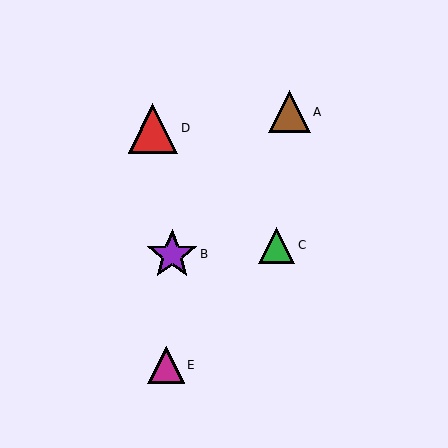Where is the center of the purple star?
The center of the purple star is at (172, 254).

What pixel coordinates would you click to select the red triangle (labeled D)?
Click at (153, 128) to select the red triangle D.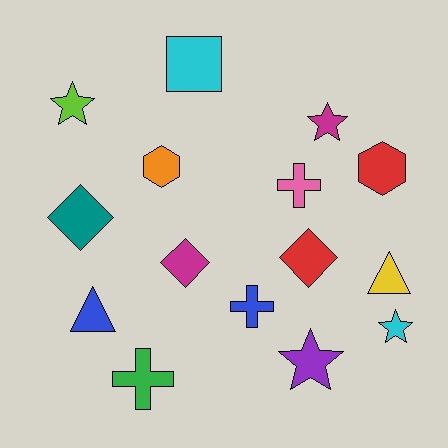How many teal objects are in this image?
There is 1 teal object.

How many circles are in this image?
There are no circles.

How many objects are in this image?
There are 15 objects.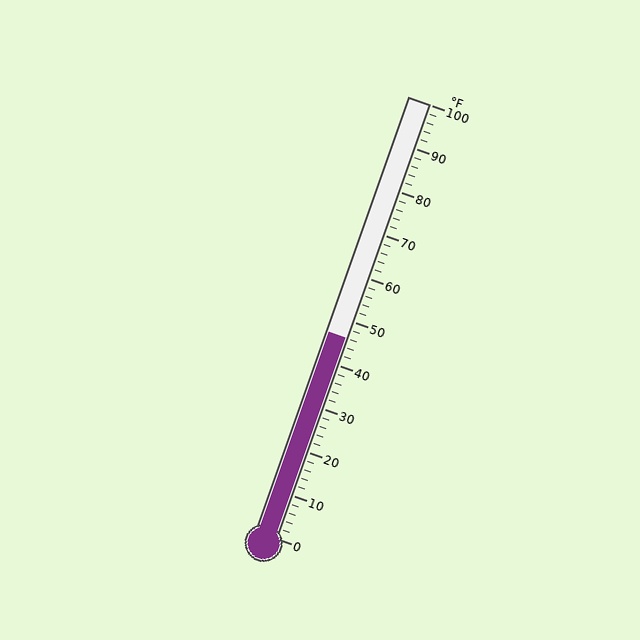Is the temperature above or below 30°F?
The temperature is above 30°F.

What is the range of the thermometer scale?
The thermometer scale ranges from 0°F to 100°F.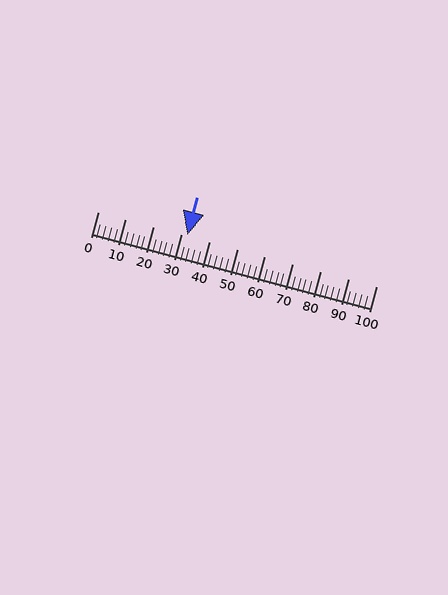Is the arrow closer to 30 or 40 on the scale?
The arrow is closer to 30.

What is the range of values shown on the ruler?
The ruler shows values from 0 to 100.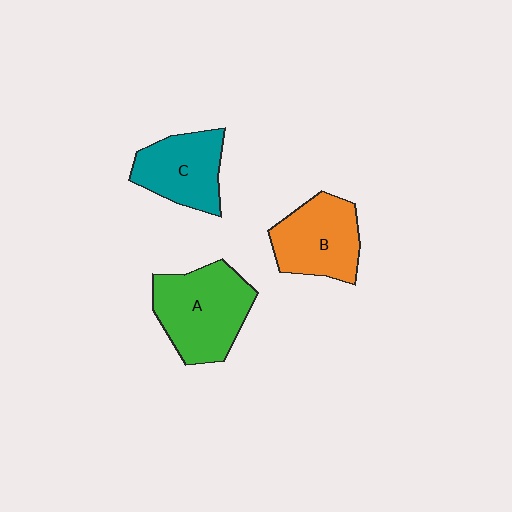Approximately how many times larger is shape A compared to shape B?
Approximately 1.2 times.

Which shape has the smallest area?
Shape C (teal).